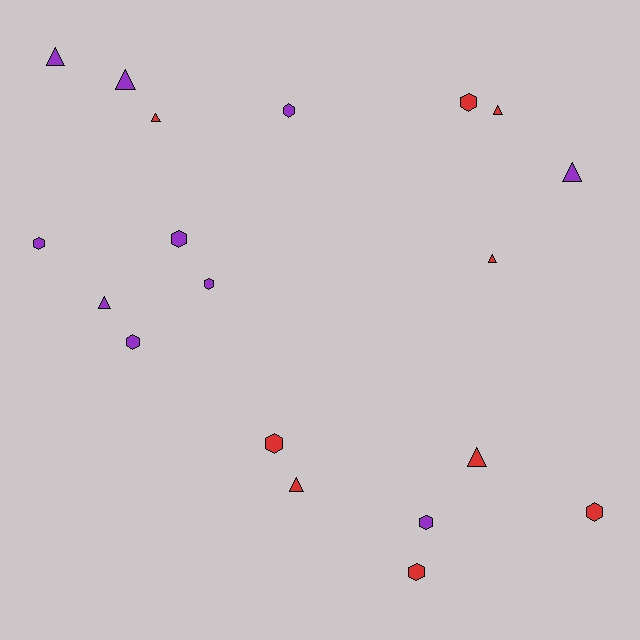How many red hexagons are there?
There are 4 red hexagons.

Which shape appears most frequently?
Hexagon, with 10 objects.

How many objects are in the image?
There are 19 objects.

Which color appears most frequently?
Purple, with 10 objects.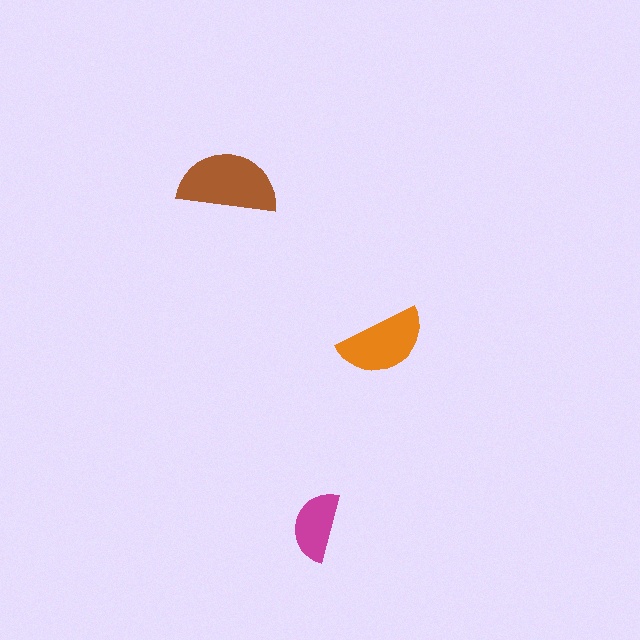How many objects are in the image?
There are 3 objects in the image.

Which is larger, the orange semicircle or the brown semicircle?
The brown one.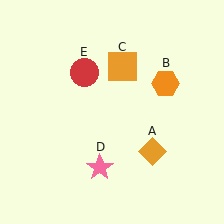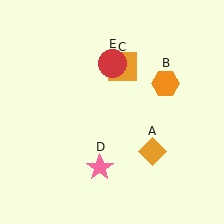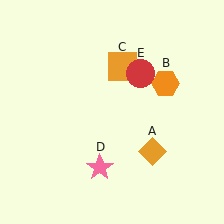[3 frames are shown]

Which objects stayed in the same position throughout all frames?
Orange diamond (object A) and orange hexagon (object B) and orange square (object C) and pink star (object D) remained stationary.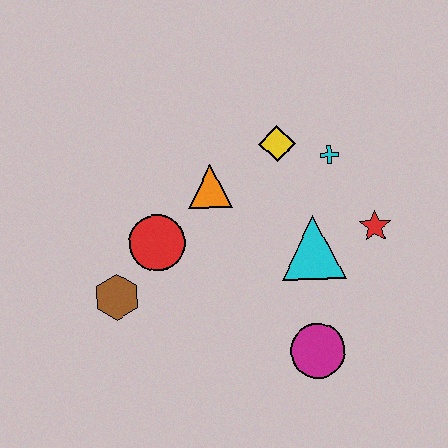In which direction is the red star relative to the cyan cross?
The red star is below the cyan cross.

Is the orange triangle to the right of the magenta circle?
No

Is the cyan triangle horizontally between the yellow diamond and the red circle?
No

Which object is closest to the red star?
The cyan triangle is closest to the red star.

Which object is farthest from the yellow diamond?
The brown hexagon is farthest from the yellow diamond.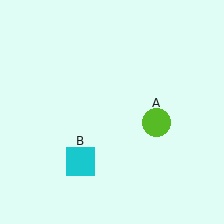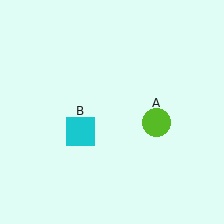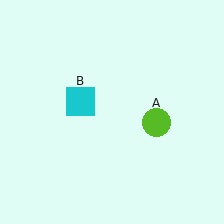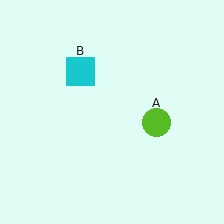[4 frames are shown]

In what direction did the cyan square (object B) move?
The cyan square (object B) moved up.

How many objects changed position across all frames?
1 object changed position: cyan square (object B).